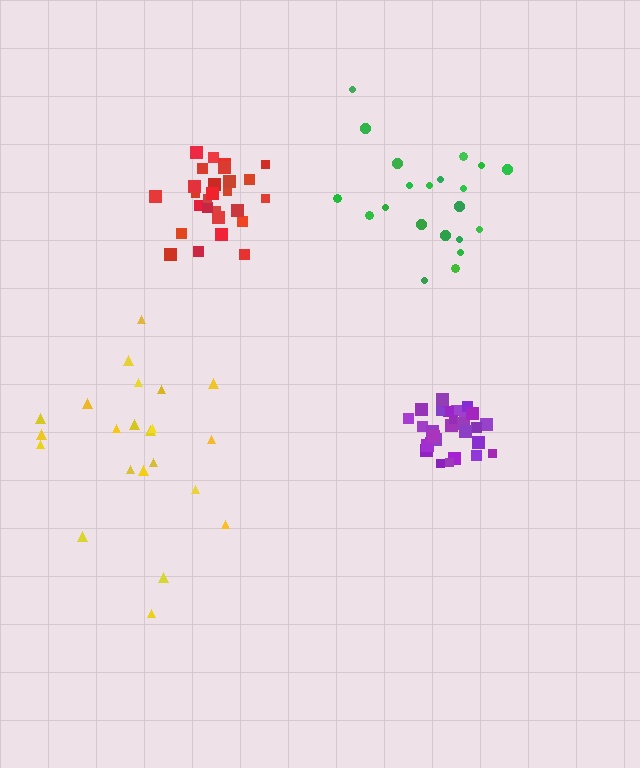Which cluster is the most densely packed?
Purple.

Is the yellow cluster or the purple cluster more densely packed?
Purple.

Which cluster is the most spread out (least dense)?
Yellow.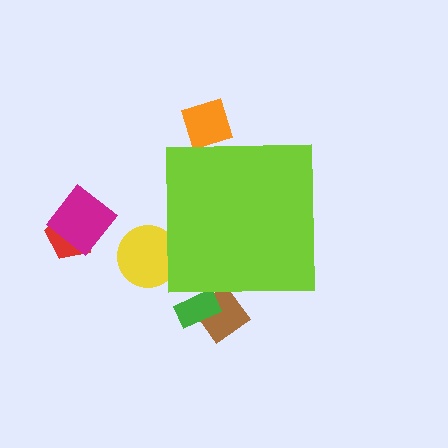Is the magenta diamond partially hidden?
No, the magenta diamond is fully visible.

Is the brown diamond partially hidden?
Yes, the brown diamond is partially hidden behind the lime square.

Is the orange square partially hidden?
Yes, the orange square is partially hidden behind the lime square.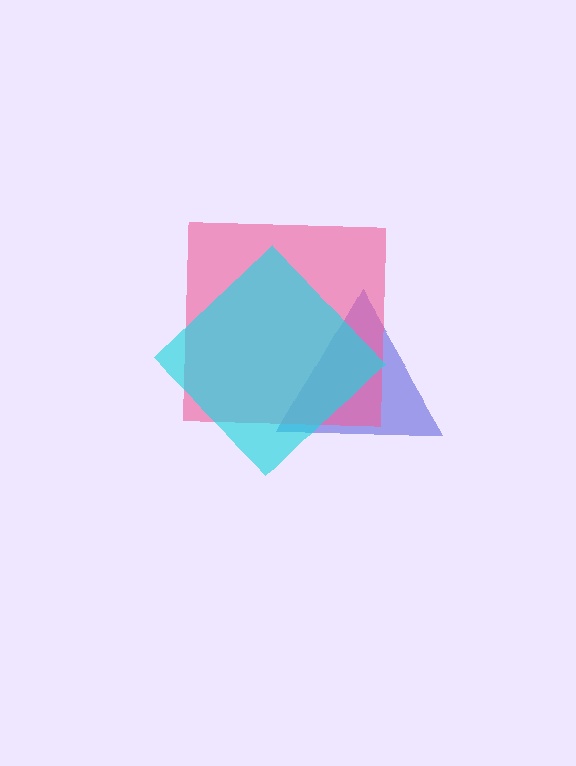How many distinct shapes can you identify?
There are 3 distinct shapes: a blue triangle, a pink square, a cyan diamond.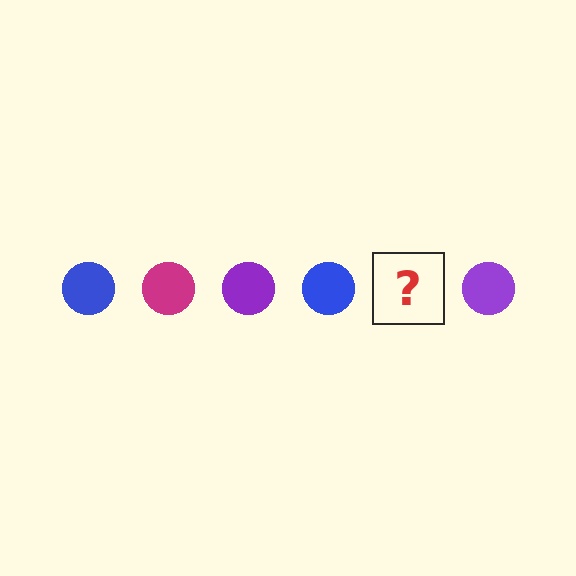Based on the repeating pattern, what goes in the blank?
The blank should be a magenta circle.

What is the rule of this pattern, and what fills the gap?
The rule is that the pattern cycles through blue, magenta, purple circles. The gap should be filled with a magenta circle.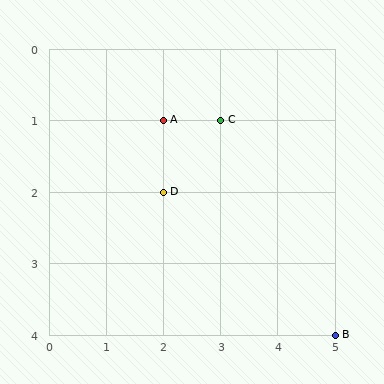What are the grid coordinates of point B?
Point B is at grid coordinates (5, 4).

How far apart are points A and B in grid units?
Points A and B are 3 columns and 3 rows apart (about 4.2 grid units diagonally).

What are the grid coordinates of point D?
Point D is at grid coordinates (2, 2).